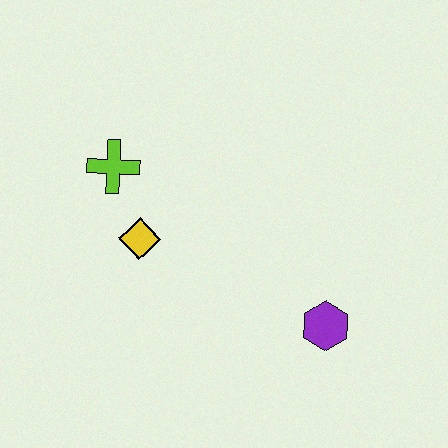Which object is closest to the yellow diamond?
The lime cross is closest to the yellow diamond.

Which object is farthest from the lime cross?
The purple hexagon is farthest from the lime cross.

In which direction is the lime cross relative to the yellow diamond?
The lime cross is above the yellow diamond.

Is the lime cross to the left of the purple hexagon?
Yes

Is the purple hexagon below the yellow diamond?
Yes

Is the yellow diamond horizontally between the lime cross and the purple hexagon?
Yes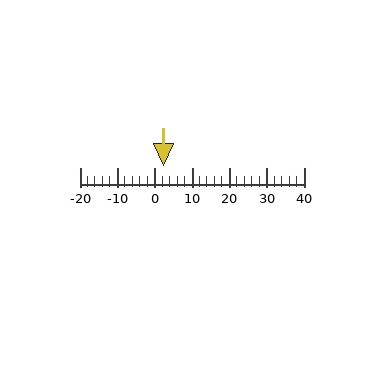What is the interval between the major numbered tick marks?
The major tick marks are spaced 10 units apart.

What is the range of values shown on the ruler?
The ruler shows values from -20 to 40.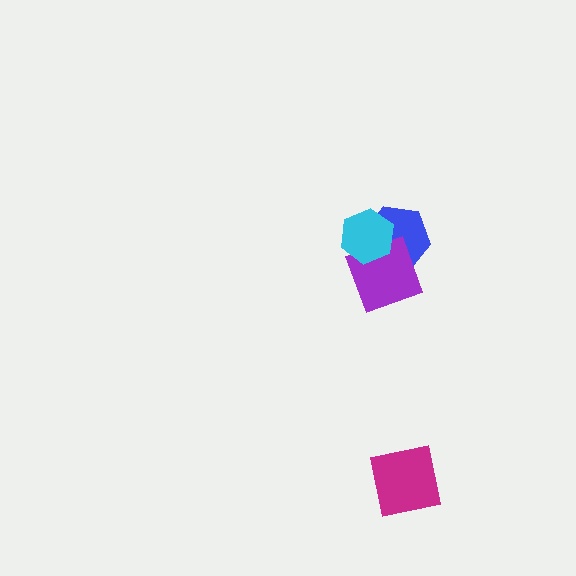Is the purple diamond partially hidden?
Yes, it is partially covered by another shape.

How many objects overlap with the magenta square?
0 objects overlap with the magenta square.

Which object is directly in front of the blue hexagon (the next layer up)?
The purple diamond is directly in front of the blue hexagon.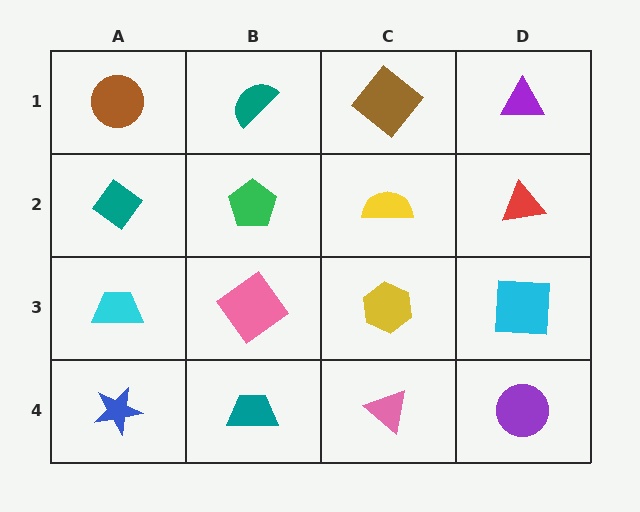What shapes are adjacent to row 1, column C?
A yellow semicircle (row 2, column C), a teal semicircle (row 1, column B), a purple triangle (row 1, column D).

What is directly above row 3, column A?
A teal diamond.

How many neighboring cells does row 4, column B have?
3.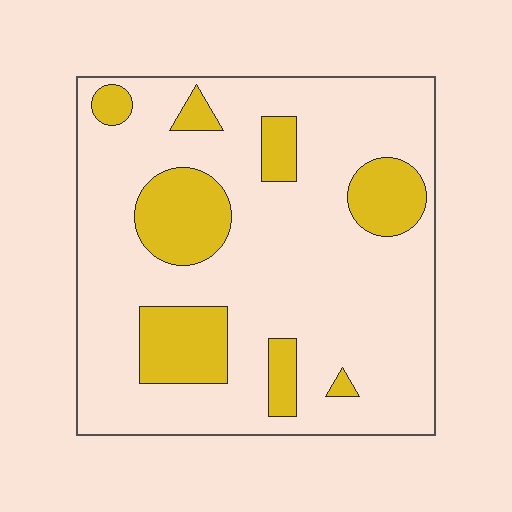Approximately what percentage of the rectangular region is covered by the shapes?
Approximately 20%.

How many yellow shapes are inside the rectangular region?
8.